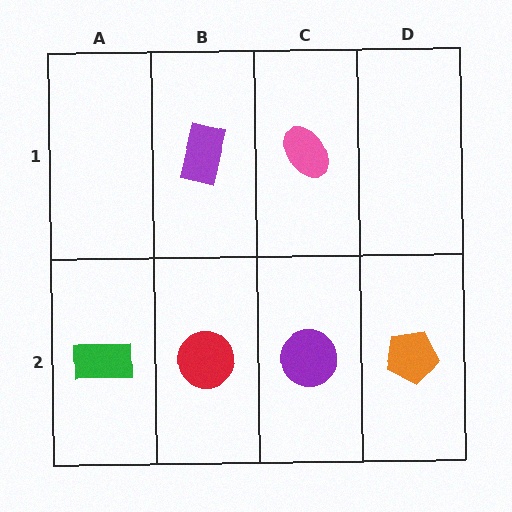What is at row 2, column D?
An orange pentagon.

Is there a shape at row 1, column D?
No, that cell is empty.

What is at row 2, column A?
A green rectangle.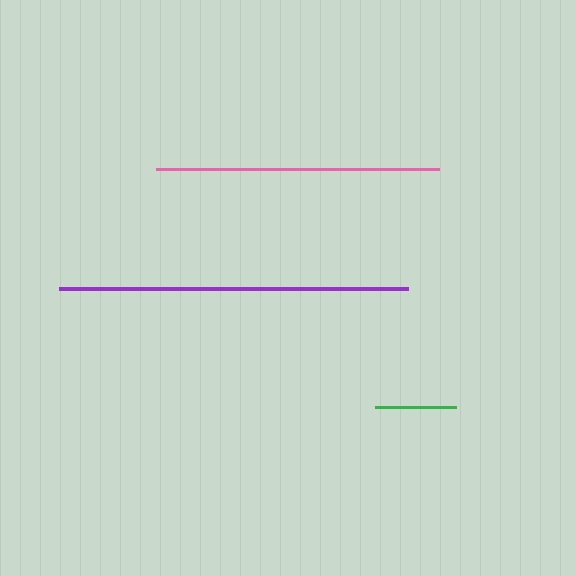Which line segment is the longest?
The purple line is the longest at approximately 349 pixels.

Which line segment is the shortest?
The green line is the shortest at approximately 80 pixels.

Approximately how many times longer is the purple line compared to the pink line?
The purple line is approximately 1.2 times the length of the pink line.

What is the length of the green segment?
The green segment is approximately 80 pixels long.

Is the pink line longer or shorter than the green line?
The pink line is longer than the green line.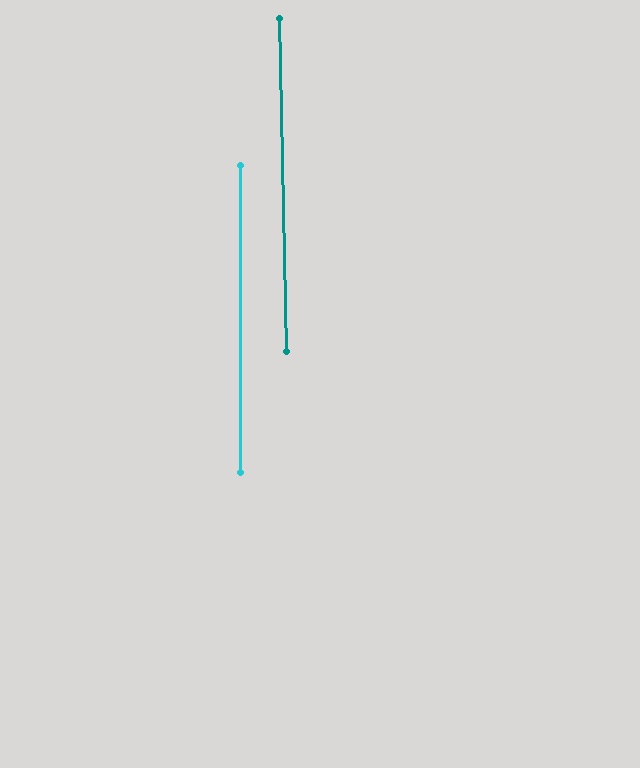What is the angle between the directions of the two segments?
Approximately 1 degree.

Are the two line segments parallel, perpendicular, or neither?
Parallel — their directions differ by only 1.2°.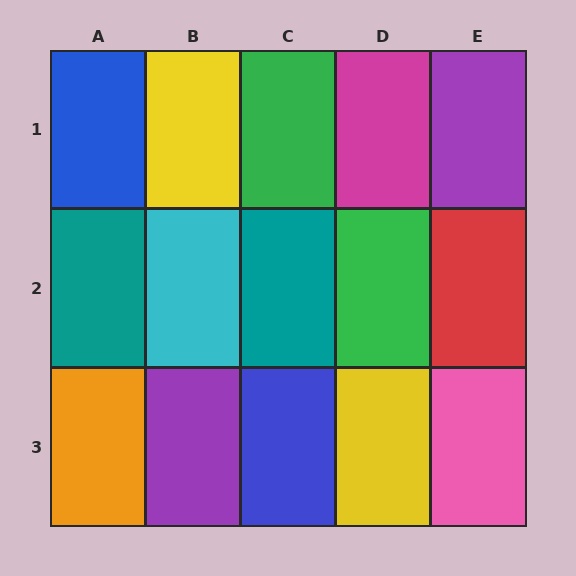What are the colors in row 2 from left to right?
Teal, cyan, teal, green, red.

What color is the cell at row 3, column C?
Blue.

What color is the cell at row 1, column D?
Magenta.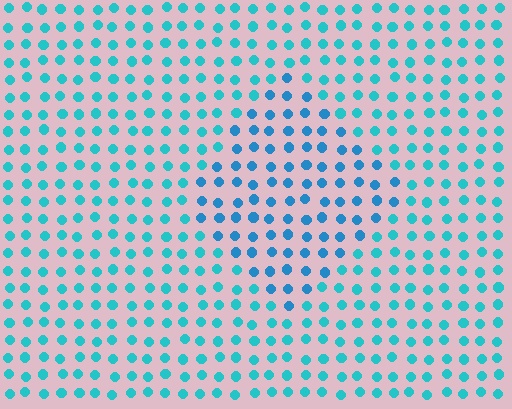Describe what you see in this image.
The image is filled with small cyan elements in a uniform arrangement. A diamond-shaped region is visible where the elements are tinted to a slightly different hue, forming a subtle color boundary.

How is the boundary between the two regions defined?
The boundary is defined purely by a slight shift in hue (about 22 degrees). Spacing, size, and orientation are identical on both sides.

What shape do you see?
I see a diamond.